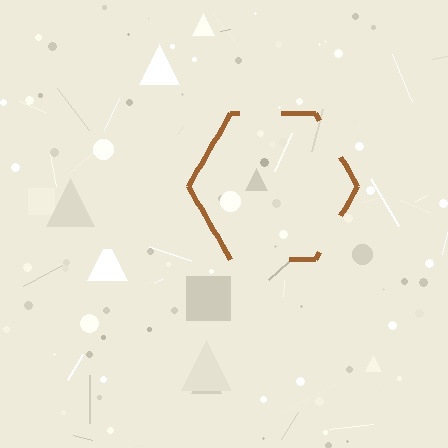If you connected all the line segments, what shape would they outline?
They would outline a hexagon.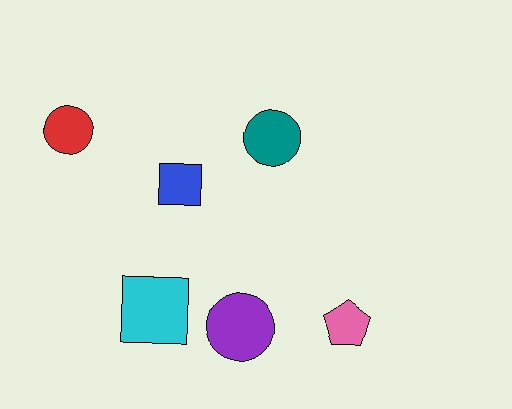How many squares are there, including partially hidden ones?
There are 2 squares.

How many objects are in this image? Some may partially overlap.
There are 6 objects.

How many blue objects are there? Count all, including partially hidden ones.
There is 1 blue object.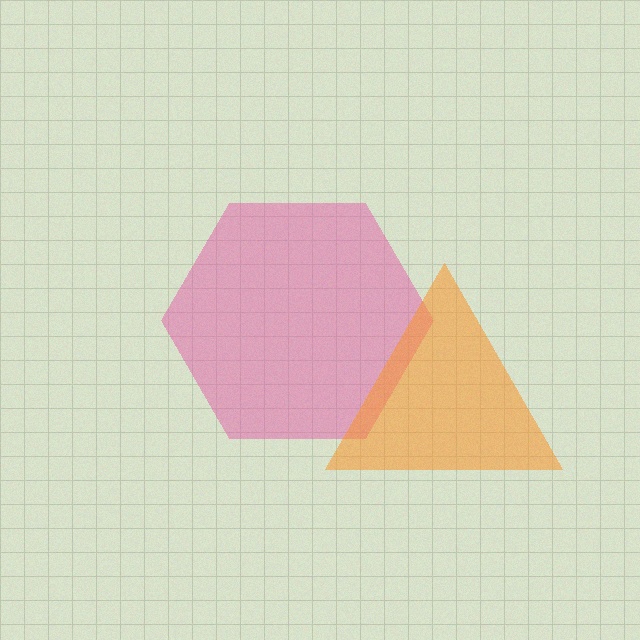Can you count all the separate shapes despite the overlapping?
Yes, there are 2 separate shapes.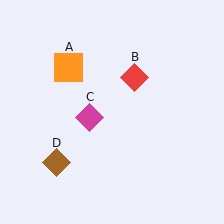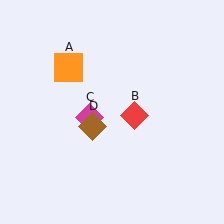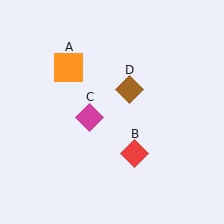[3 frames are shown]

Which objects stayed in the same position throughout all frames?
Orange square (object A) and magenta diamond (object C) remained stationary.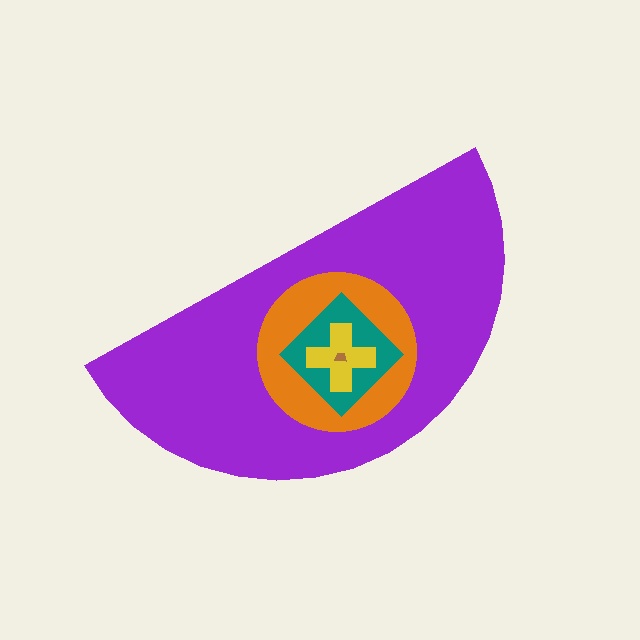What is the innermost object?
The brown trapezoid.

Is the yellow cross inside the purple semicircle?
Yes.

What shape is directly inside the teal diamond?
The yellow cross.